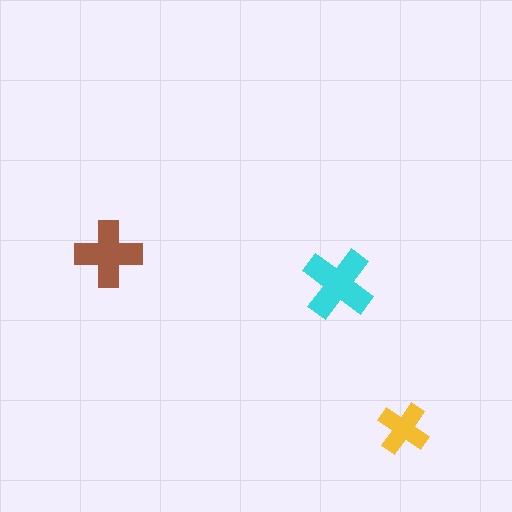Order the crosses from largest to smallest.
the cyan one, the brown one, the yellow one.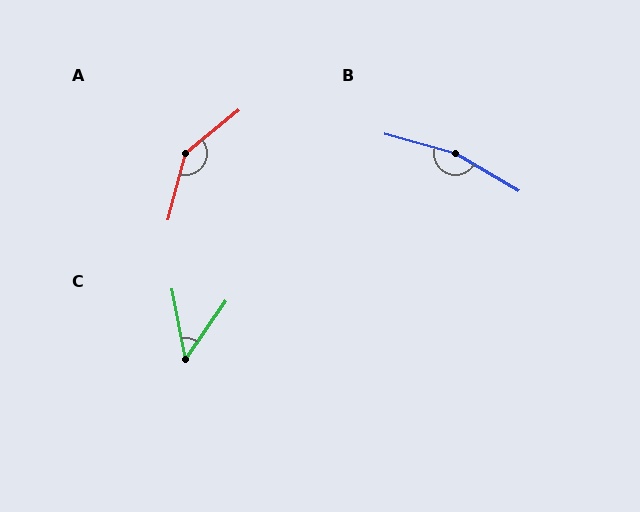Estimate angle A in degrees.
Approximately 144 degrees.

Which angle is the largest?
B, at approximately 165 degrees.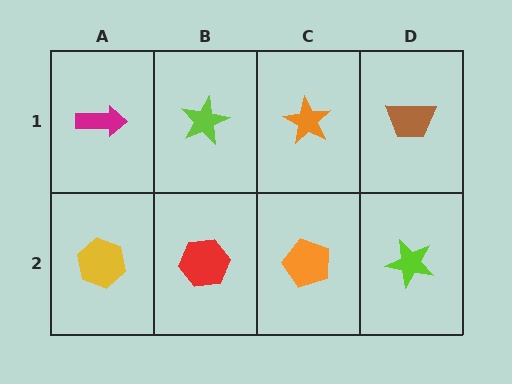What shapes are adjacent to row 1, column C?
An orange pentagon (row 2, column C), a lime star (row 1, column B), a brown trapezoid (row 1, column D).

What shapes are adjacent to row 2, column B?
A lime star (row 1, column B), a yellow hexagon (row 2, column A), an orange pentagon (row 2, column C).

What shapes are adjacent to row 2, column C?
An orange star (row 1, column C), a red hexagon (row 2, column B), a lime star (row 2, column D).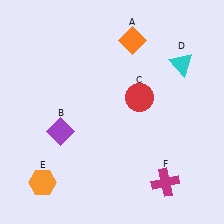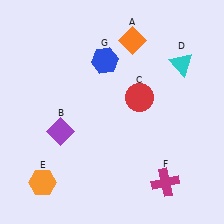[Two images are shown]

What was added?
A blue hexagon (G) was added in Image 2.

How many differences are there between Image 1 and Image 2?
There is 1 difference between the two images.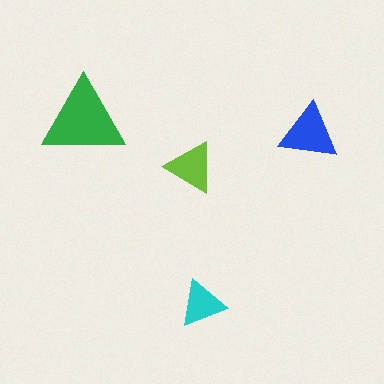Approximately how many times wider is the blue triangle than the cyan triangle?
About 1.5 times wider.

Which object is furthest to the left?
The green triangle is leftmost.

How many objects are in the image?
There are 4 objects in the image.